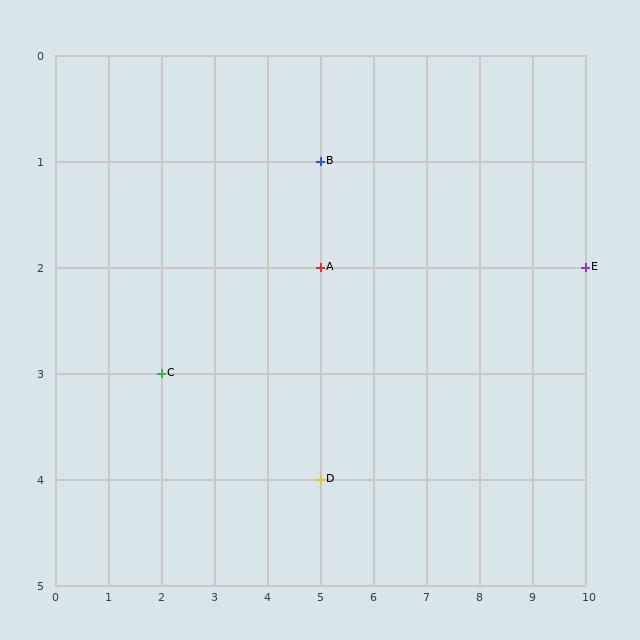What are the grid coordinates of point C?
Point C is at grid coordinates (2, 3).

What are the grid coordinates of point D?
Point D is at grid coordinates (5, 4).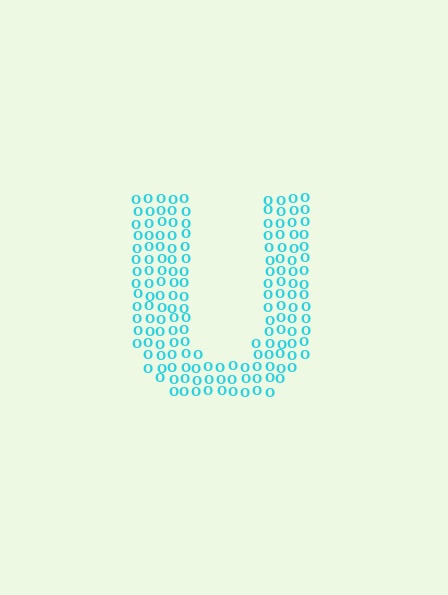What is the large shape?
The large shape is the letter U.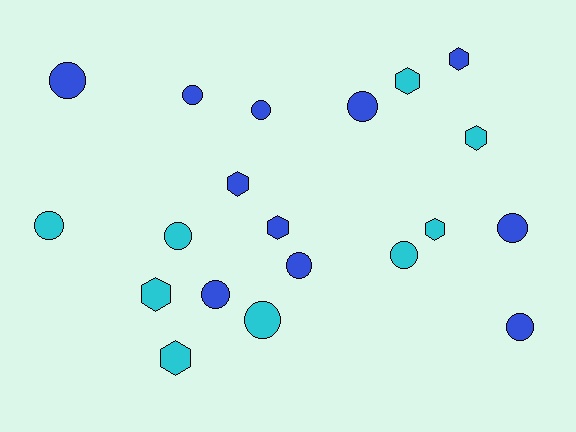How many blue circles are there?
There are 8 blue circles.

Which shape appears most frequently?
Circle, with 12 objects.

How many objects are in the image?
There are 20 objects.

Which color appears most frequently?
Blue, with 11 objects.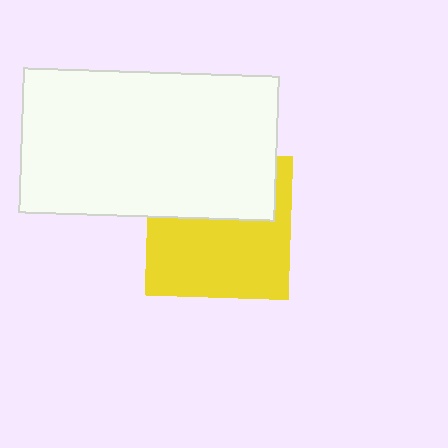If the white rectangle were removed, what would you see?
You would see the complete yellow square.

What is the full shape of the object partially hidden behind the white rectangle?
The partially hidden object is a yellow square.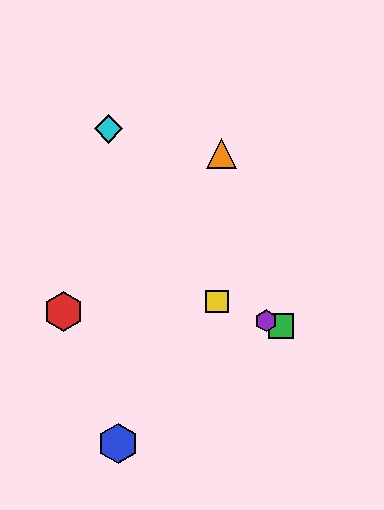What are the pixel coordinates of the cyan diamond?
The cyan diamond is at (109, 129).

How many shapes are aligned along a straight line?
3 shapes (the green square, the yellow square, the purple hexagon) are aligned along a straight line.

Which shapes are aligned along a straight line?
The green square, the yellow square, the purple hexagon are aligned along a straight line.